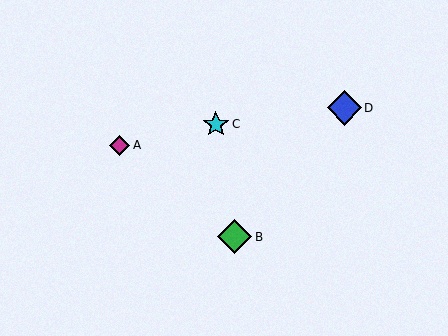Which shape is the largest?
The blue diamond (labeled D) is the largest.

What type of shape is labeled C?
Shape C is a cyan star.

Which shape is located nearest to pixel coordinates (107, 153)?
The magenta diamond (labeled A) at (120, 145) is nearest to that location.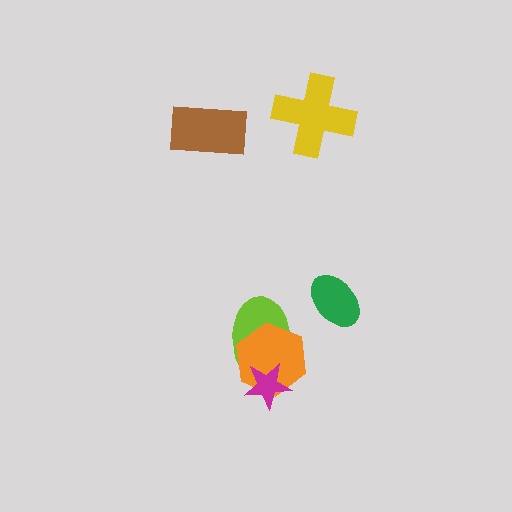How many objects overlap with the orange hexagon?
2 objects overlap with the orange hexagon.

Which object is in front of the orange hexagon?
The magenta star is in front of the orange hexagon.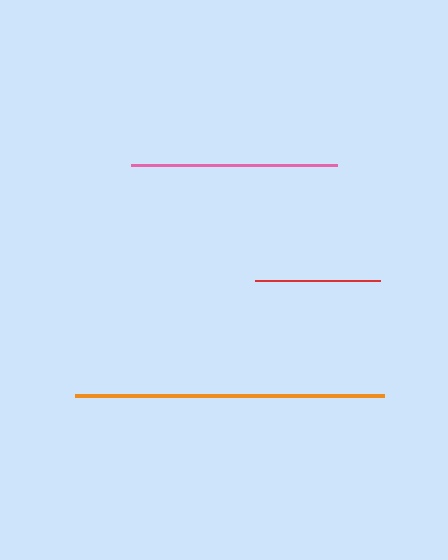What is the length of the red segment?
The red segment is approximately 125 pixels long.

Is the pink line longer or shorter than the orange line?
The orange line is longer than the pink line.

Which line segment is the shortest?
The red line is the shortest at approximately 125 pixels.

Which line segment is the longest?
The orange line is the longest at approximately 309 pixels.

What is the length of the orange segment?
The orange segment is approximately 309 pixels long.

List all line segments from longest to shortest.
From longest to shortest: orange, pink, red.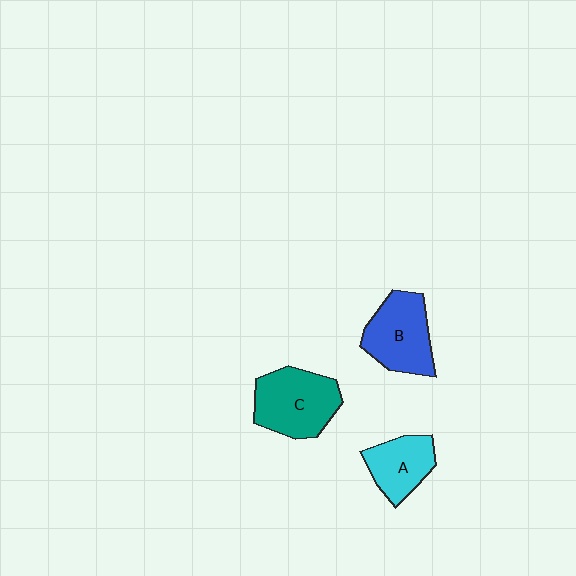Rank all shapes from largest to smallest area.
From largest to smallest: C (teal), B (blue), A (cyan).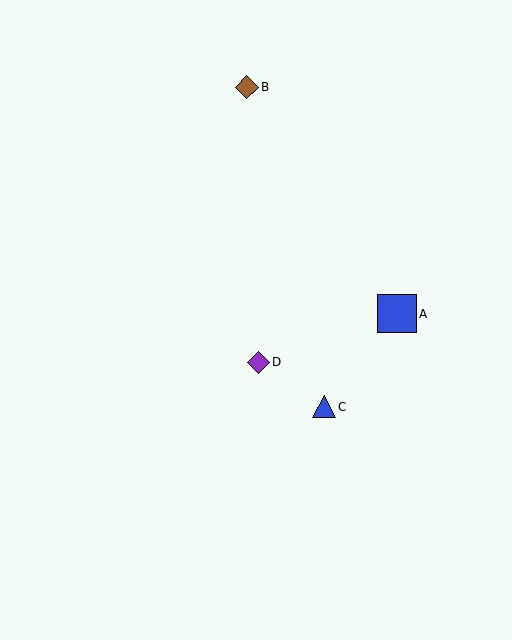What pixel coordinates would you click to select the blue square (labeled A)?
Click at (397, 314) to select the blue square A.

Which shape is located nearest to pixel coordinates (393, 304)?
The blue square (labeled A) at (397, 314) is nearest to that location.